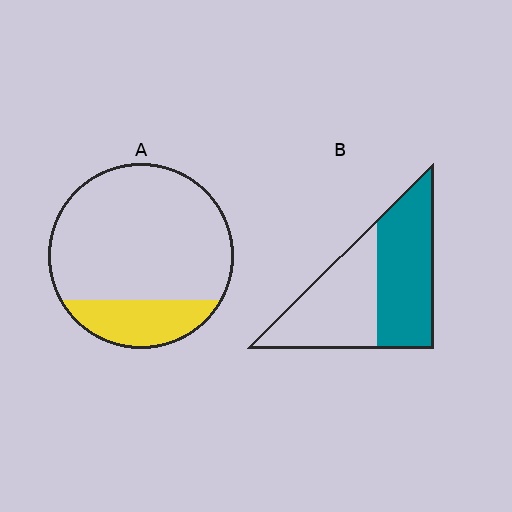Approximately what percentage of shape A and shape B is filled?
A is approximately 20% and B is approximately 50%.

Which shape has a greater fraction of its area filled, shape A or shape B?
Shape B.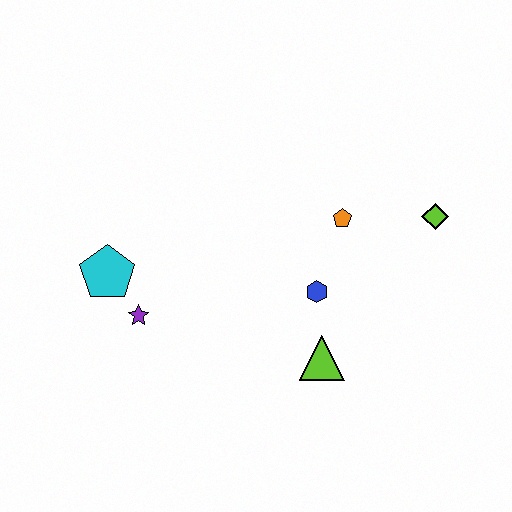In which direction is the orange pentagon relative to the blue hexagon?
The orange pentagon is above the blue hexagon.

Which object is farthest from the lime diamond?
The cyan pentagon is farthest from the lime diamond.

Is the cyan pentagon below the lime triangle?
No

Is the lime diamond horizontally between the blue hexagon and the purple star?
No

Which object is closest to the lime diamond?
The orange pentagon is closest to the lime diamond.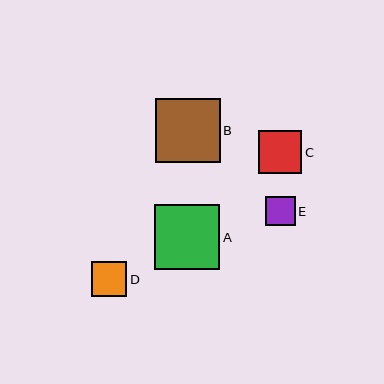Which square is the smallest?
Square E is the smallest with a size of approximately 30 pixels.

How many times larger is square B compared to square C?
Square B is approximately 1.5 times the size of square C.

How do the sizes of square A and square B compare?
Square A and square B are approximately the same size.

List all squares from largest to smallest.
From largest to smallest: A, B, C, D, E.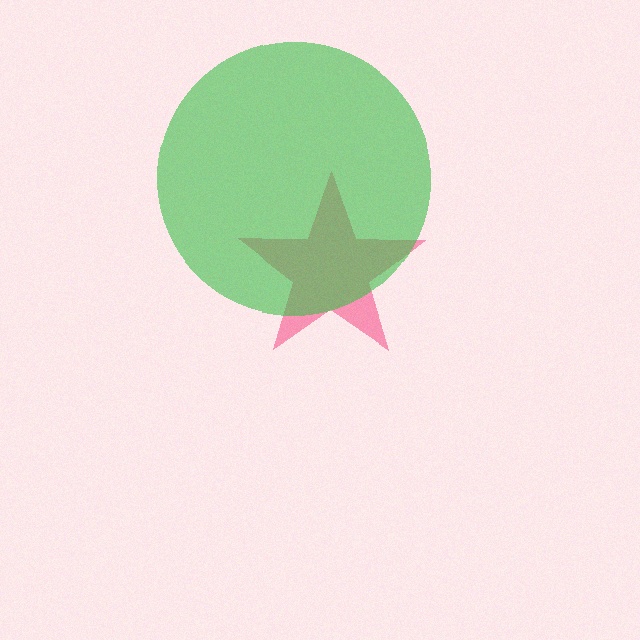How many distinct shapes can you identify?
There are 2 distinct shapes: a pink star, a green circle.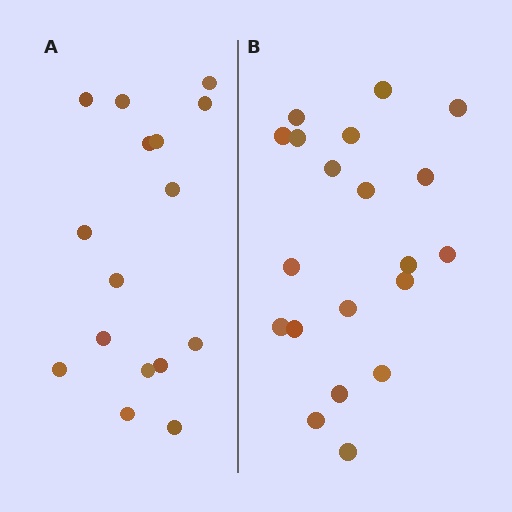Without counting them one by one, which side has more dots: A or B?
Region B (the right region) has more dots.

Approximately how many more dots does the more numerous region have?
Region B has about 4 more dots than region A.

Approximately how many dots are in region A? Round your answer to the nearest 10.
About 20 dots. (The exact count is 16, which rounds to 20.)